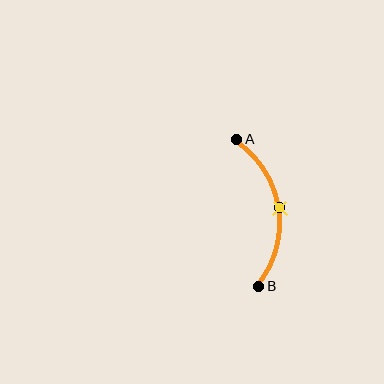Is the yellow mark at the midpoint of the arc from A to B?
Yes. The yellow mark lies on the arc at equal arc-length from both A and B — it is the arc midpoint.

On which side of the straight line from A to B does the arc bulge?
The arc bulges to the right of the straight line connecting A and B.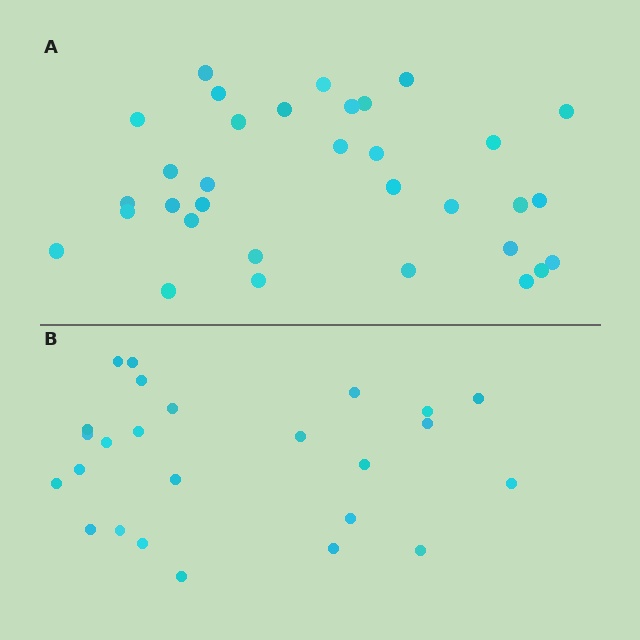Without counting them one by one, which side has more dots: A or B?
Region A (the top region) has more dots.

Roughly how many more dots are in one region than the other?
Region A has roughly 8 or so more dots than region B.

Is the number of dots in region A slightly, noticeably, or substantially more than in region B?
Region A has noticeably more, but not dramatically so. The ratio is roughly 1.3 to 1.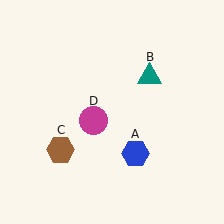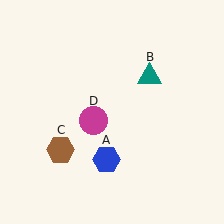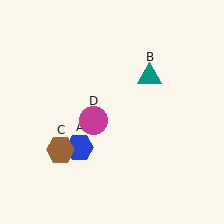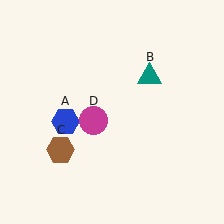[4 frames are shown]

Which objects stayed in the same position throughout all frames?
Teal triangle (object B) and brown hexagon (object C) and magenta circle (object D) remained stationary.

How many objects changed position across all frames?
1 object changed position: blue hexagon (object A).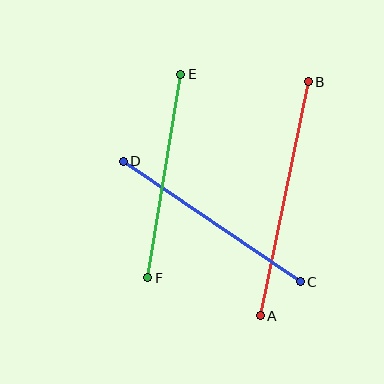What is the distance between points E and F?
The distance is approximately 206 pixels.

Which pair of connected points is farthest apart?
Points A and B are farthest apart.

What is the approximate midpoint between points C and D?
The midpoint is at approximately (212, 221) pixels.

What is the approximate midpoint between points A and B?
The midpoint is at approximately (284, 199) pixels.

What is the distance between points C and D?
The distance is approximately 214 pixels.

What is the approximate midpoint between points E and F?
The midpoint is at approximately (164, 176) pixels.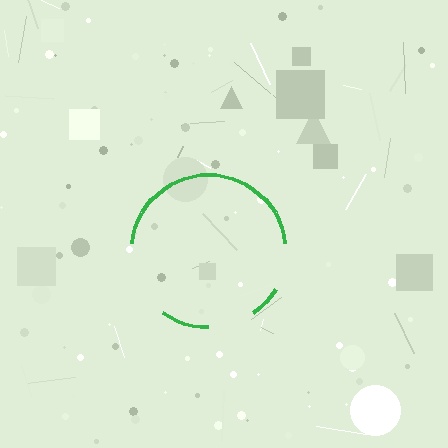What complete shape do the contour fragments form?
The contour fragments form a circle.